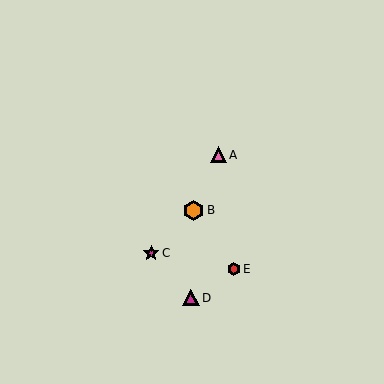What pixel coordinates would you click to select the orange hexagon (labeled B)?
Click at (193, 210) to select the orange hexagon B.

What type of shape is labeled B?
Shape B is an orange hexagon.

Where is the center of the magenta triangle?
The center of the magenta triangle is at (191, 298).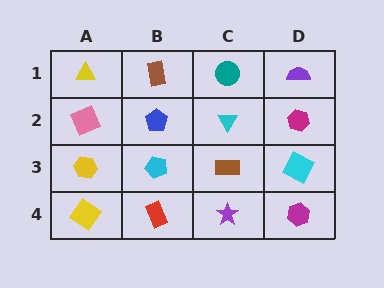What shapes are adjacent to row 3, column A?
A pink square (row 2, column A), a yellow diamond (row 4, column A), a cyan pentagon (row 3, column B).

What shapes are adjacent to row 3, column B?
A blue pentagon (row 2, column B), a red rectangle (row 4, column B), a yellow hexagon (row 3, column A), a brown rectangle (row 3, column C).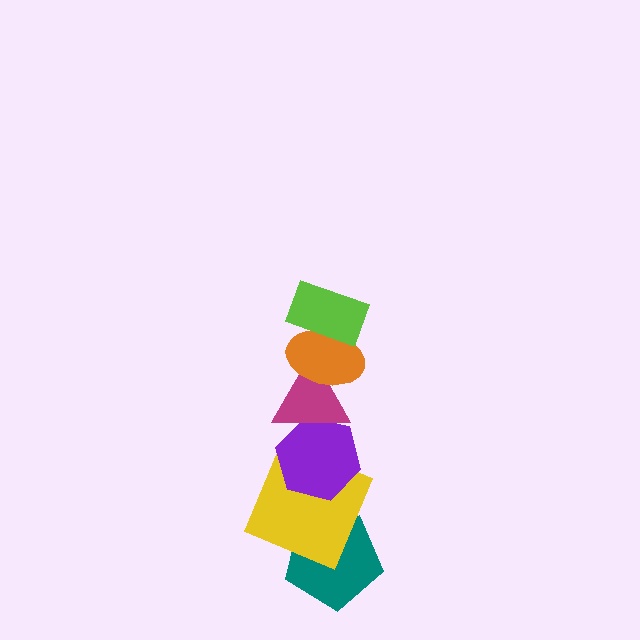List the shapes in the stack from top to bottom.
From top to bottom: the lime rectangle, the orange ellipse, the magenta triangle, the purple hexagon, the yellow square, the teal pentagon.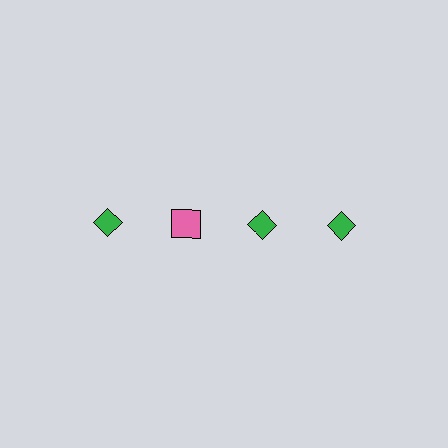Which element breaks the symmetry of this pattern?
The pink square in the top row, second from left column breaks the symmetry. All other shapes are green diamonds.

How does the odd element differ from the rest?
It differs in both color (pink instead of green) and shape (square instead of diamond).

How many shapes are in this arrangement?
There are 4 shapes arranged in a grid pattern.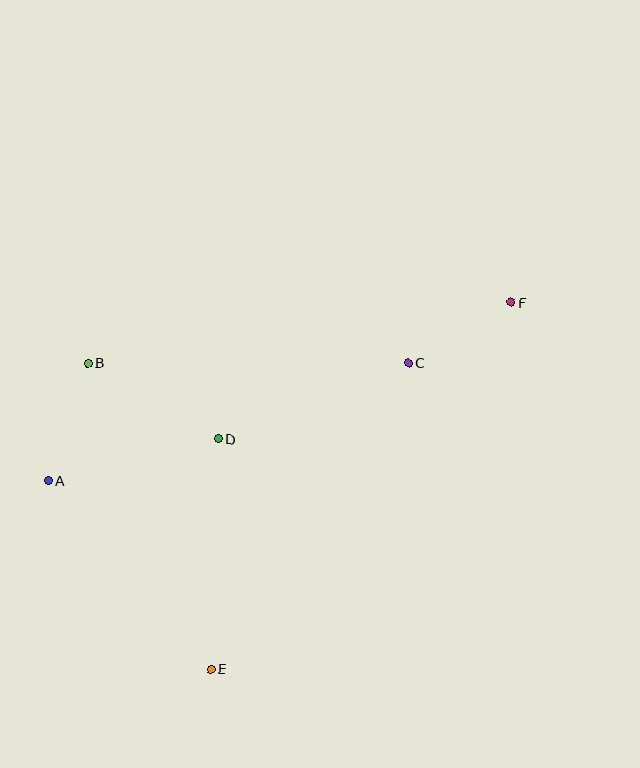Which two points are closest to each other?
Points C and F are closest to each other.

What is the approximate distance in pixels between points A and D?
The distance between A and D is approximately 175 pixels.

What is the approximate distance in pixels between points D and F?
The distance between D and F is approximately 323 pixels.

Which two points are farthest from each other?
Points A and F are farthest from each other.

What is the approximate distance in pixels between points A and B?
The distance between A and B is approximately 124 pixels.